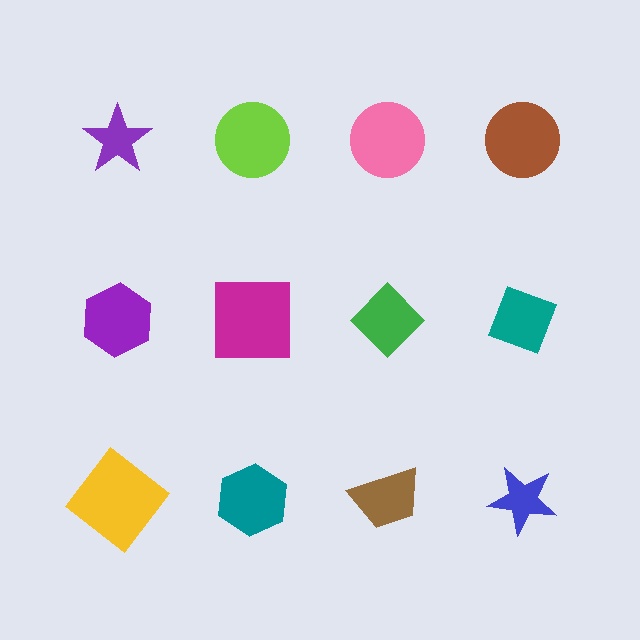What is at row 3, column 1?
A yellow diamond.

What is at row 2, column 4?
A teal diamond.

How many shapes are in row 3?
4 shapes.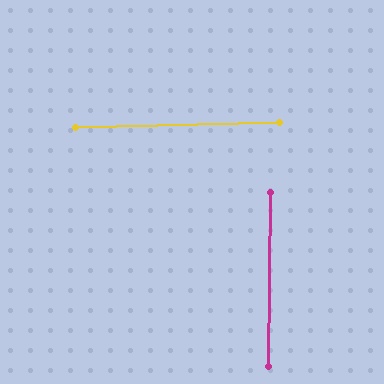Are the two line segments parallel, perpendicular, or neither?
Perpendicular — they meet at approximately 88°.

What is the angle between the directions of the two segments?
Approximately 88 degrees.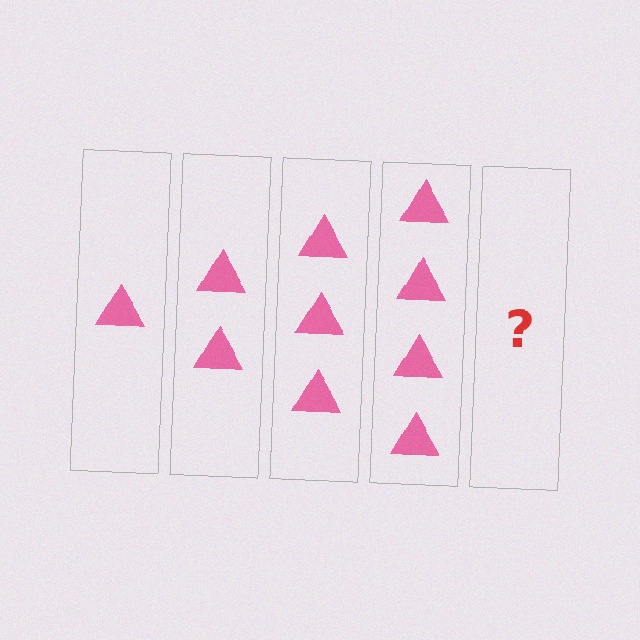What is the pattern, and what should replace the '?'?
The pattern is that each step adds one more triangle. The '?' should be 5 triangles.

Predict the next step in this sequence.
The next step is 5 triangles.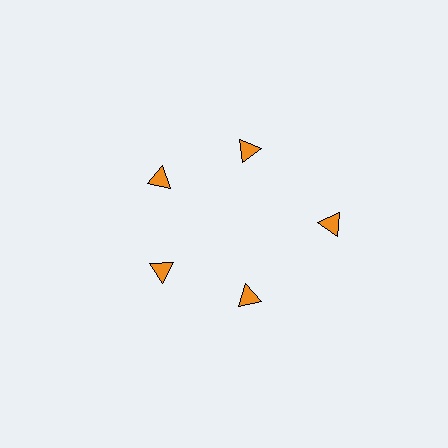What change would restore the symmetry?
The symmetry would be restored by moving it inward, back onto the ring so that all 5 triangles sit at equal angles and equal distance from the center.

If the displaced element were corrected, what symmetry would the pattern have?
It would have 5-fold rotational symmetry — the pattern would map onto itself every 72 degrees.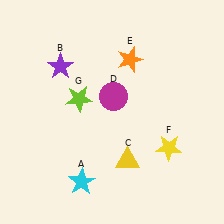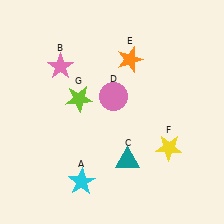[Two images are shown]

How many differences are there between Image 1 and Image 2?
There are 3 differences between the two images.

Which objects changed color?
B changed from purple to pink. C changed from yellow to teal. D changed from magenta to pink.